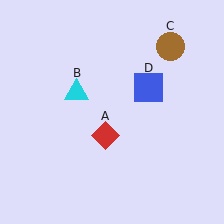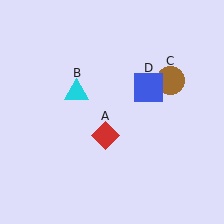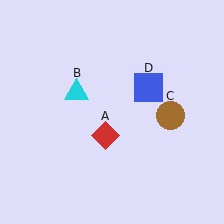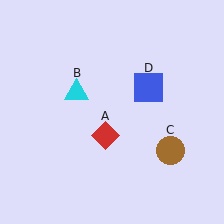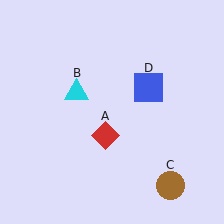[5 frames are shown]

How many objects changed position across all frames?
1 object changed position: brown circle (object C).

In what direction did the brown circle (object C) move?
The brown circle (object C) moved down.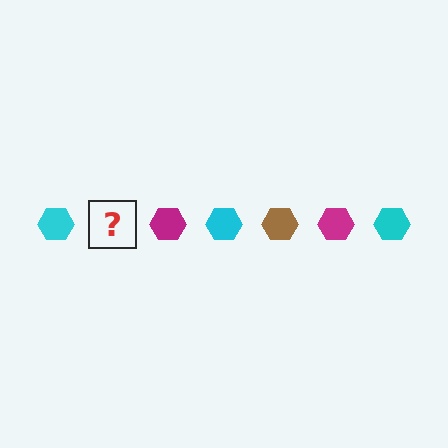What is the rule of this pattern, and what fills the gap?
The rule is that the pattern cycles through cyan, brown, magenta hexagons. The gap should be filled with a brown hexagon.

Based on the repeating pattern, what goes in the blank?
The blank should be a brown hexagon.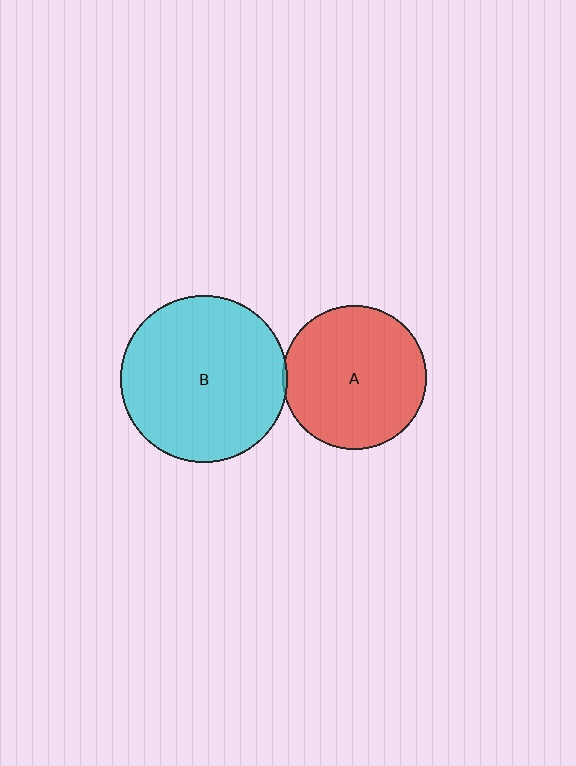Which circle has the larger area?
Circle B (cyan).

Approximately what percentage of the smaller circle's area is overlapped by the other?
Approximately 5%.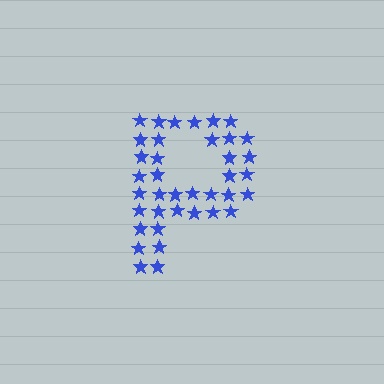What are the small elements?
The small elements are stars.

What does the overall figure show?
The overall figure shows the letter P.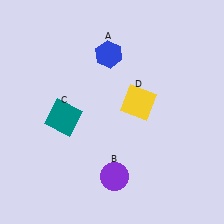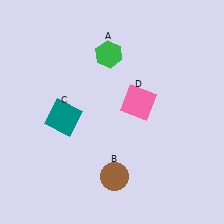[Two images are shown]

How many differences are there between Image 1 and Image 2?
There are 3 differences between the two images.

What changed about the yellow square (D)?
In Image 1, D is yellow. In Image 2, it changed to pink.